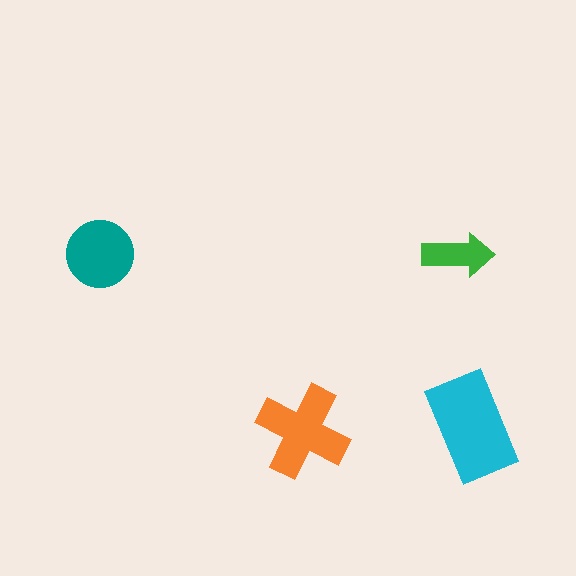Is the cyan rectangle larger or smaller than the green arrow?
Larger.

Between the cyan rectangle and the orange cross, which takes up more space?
The cyan rectangle.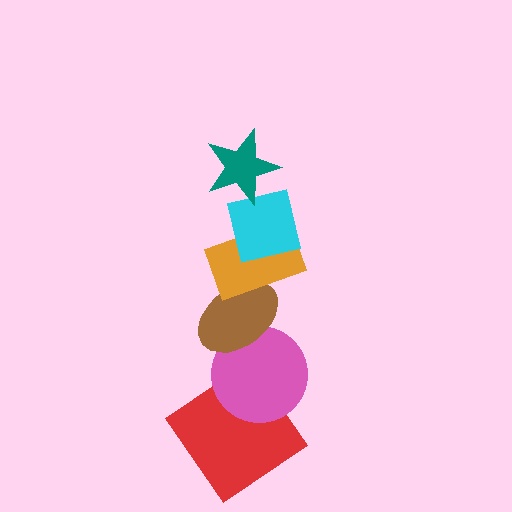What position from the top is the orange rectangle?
The orange rectangle is 3rd from the top.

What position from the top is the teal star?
The teal star is 1st from the top.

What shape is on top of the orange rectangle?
The cyan square is on top of the orange rectangle.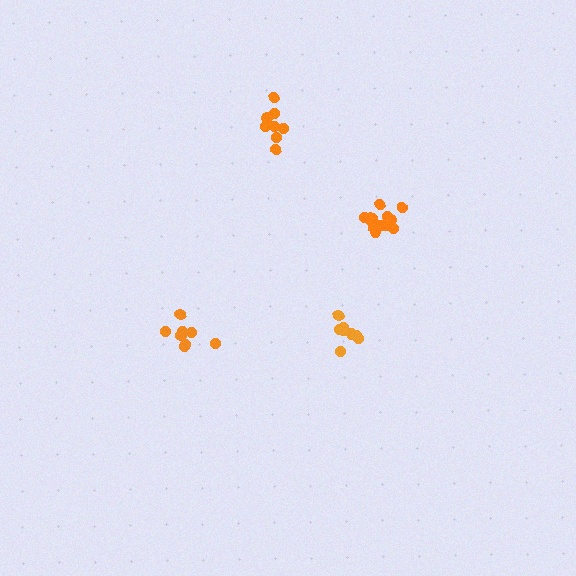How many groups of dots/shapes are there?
There are 4 groups.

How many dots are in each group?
Group 1: 8 dots, Group 2: 8 dots, Group 3: 14 dots, Group 4: 8 dots (38 total).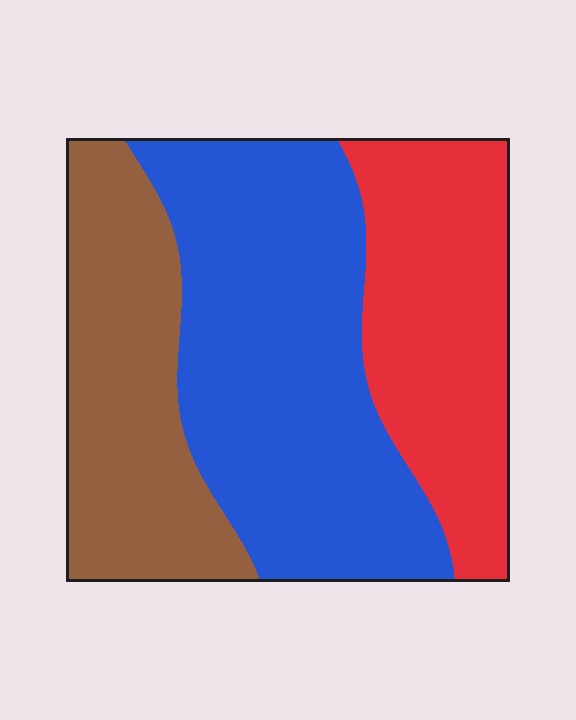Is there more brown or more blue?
Blue.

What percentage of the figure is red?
Red takes up about one quarter (1/4) of the figure.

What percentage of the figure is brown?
Brown covers roughly 25% of the figure.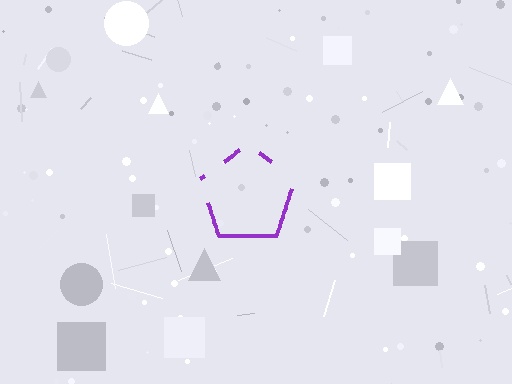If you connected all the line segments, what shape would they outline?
They would outline a pentagon.